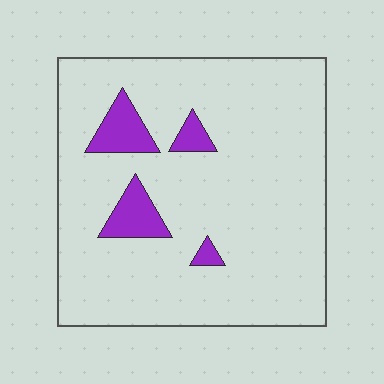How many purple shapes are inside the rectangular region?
4.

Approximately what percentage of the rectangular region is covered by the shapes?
Approximately 10%.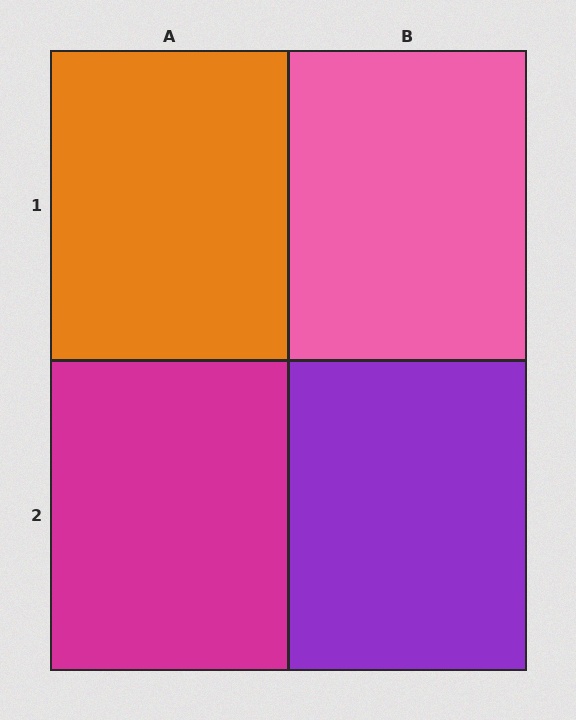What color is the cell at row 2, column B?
Purple.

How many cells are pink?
1 cell is pink.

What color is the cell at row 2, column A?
Magenta.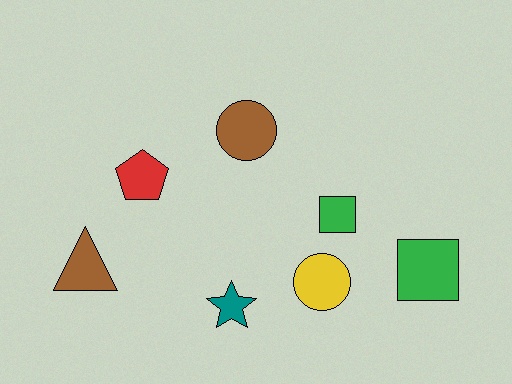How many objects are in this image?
There are 7 objects.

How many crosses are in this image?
There are no crosses.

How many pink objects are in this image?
There are no pink objects.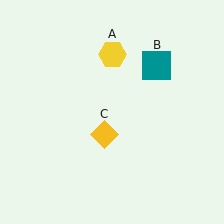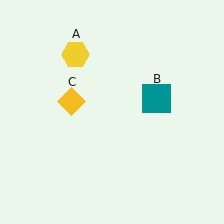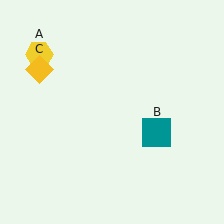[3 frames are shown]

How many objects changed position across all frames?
3 objects changed position: yellow hexagon (object A), teal square (object B), yellow diamond (object C).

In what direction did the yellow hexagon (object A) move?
The yellow hexagon (object A) moved left.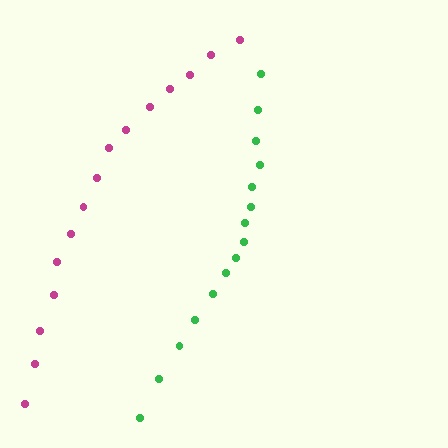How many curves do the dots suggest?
There are 2 distinct paths.